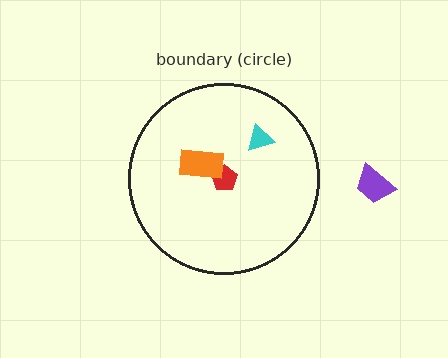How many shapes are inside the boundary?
3 inside, 1 outside.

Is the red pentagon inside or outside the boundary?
Inside.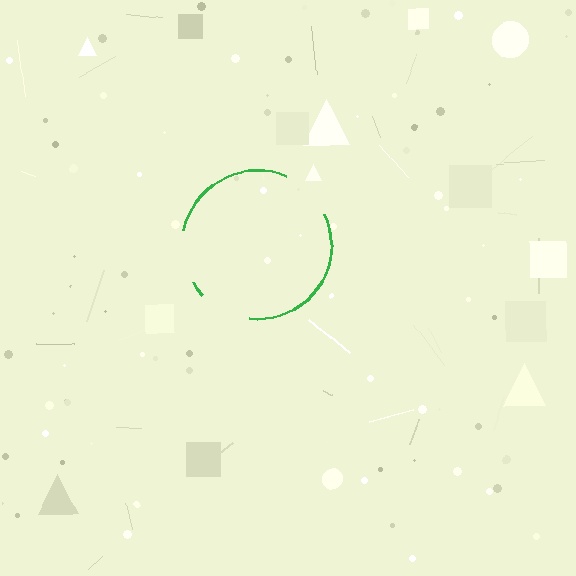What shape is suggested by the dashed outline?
The dashed outline suggests a circle.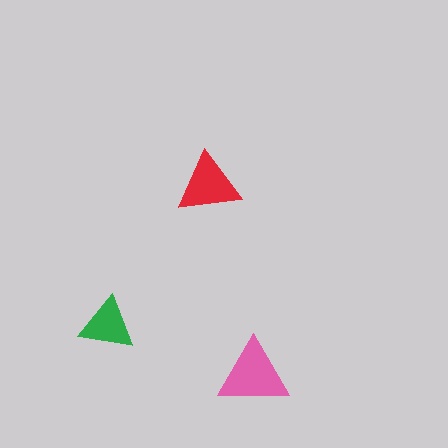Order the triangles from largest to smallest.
the pink one, the red one, the green one.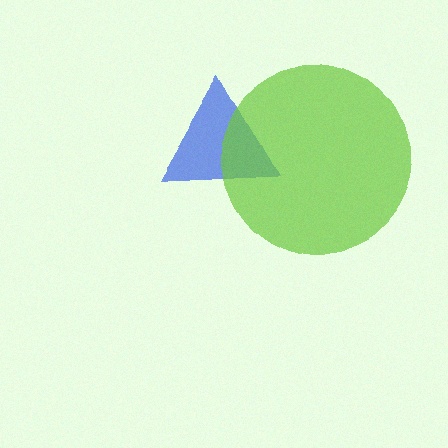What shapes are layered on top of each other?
The layered shapes are: a blue triangle, a lime circle.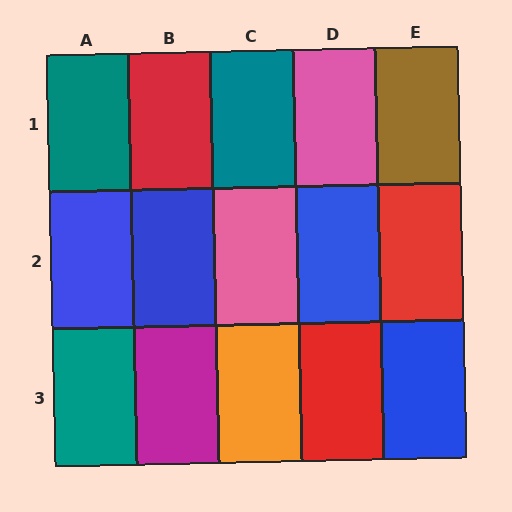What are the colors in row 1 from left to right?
Teal, red, teal, pink, brown.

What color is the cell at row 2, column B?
Blue.